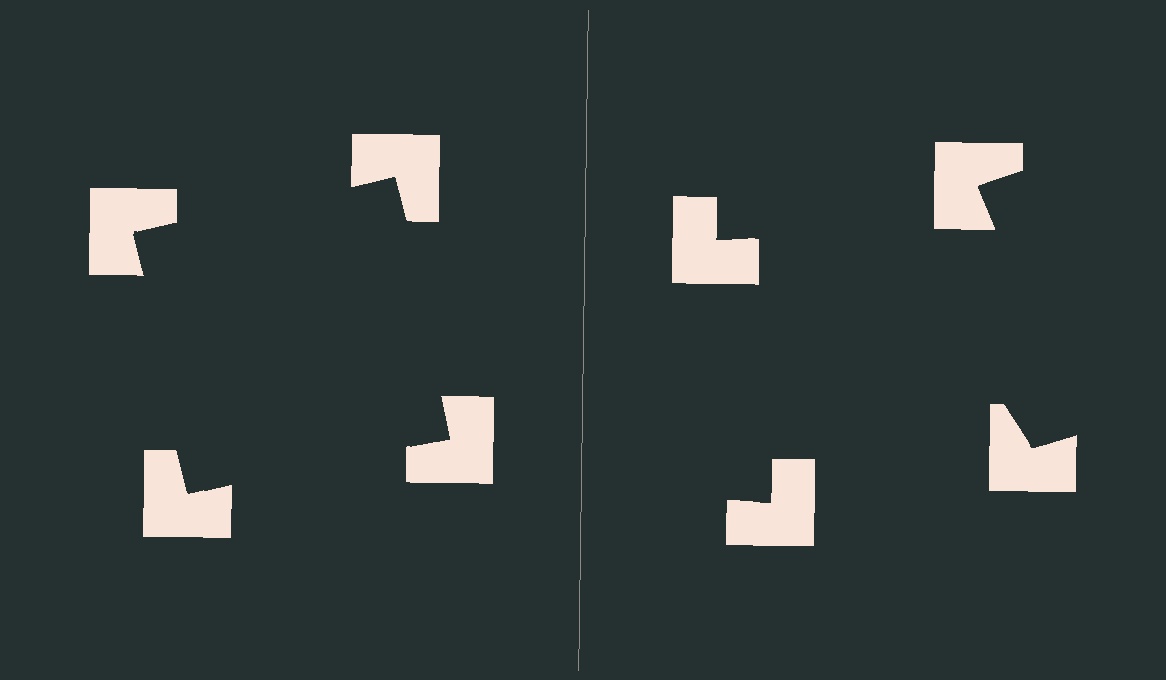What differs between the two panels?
The notched squares are positioned identically on both sides; only the wedge orientations differ. On the left they align to a square; on the right they are misaligned.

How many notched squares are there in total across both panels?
8 — 4 on each side.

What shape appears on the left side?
An illusory square.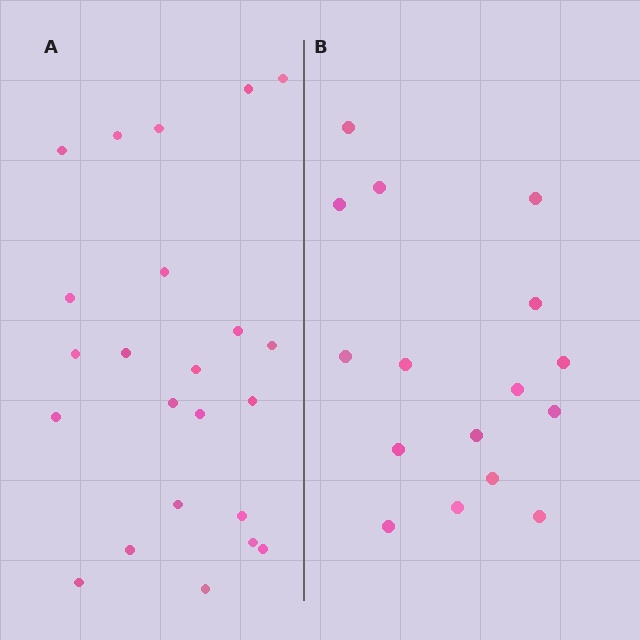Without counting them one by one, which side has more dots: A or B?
Region A (the left region) has more dots.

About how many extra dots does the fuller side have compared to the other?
Region A has roughly 8 or so more dots than region B.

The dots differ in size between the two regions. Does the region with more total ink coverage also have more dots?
No. Region B has more total ink coverage because its dots are larger, but region A actually contains more individual dots. Total area can be misleading — the number of items is what matters here.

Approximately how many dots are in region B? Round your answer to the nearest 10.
About 20 dots. (The exact count is 16, which rounds to 20.)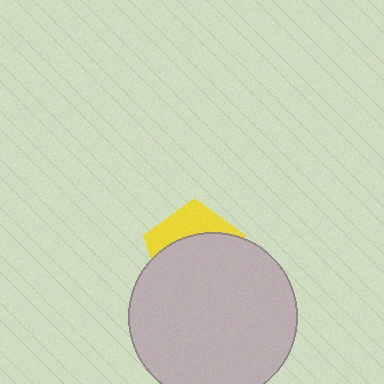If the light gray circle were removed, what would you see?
You would see the complete yellow pentagon.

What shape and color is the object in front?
The object in front is a light gray circle.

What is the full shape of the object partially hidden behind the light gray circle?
The partially hidden object is a yellow pentagon.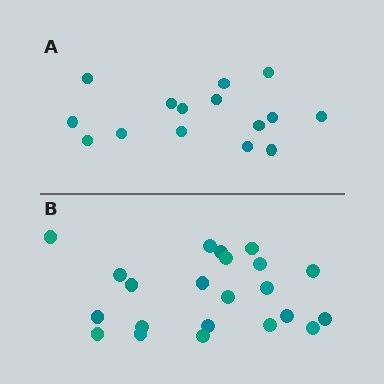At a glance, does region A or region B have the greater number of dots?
Region B (the bottom region) has more dots.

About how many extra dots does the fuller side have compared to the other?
Region B has roughly 8 or so more dots than region A.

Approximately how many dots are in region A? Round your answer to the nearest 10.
About 20 dots. (The exact count is 15, which rounds to 20.)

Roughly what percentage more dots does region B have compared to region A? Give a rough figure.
About 45% more.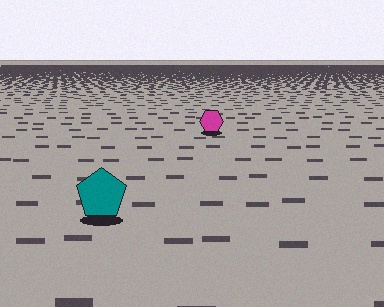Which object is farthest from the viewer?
The magenta hexagon is farthest from the viewer. It appears smaller and the ground texture around it is denser.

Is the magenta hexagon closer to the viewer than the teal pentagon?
No. The teal pentagon is closer — you can tell from the texture gradient: the ground texture is coarser near it.